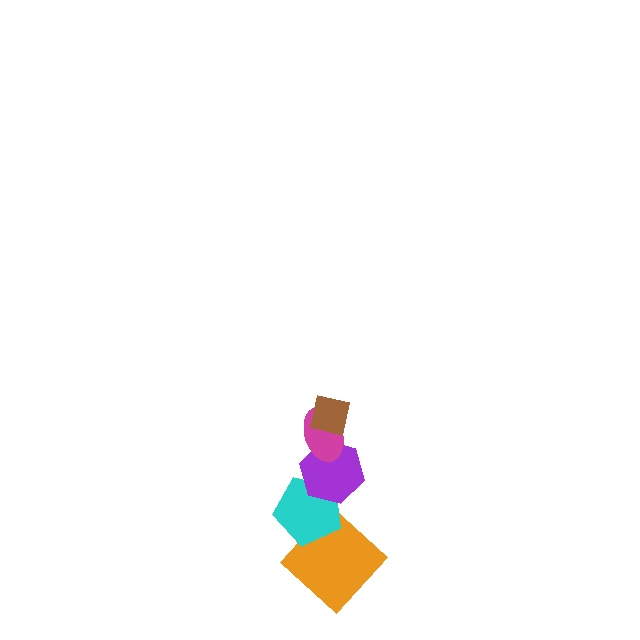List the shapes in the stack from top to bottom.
From top to bottom: the brown square, the magenta ellipse, the purple hexagon, the cyan pentagon, the orange diamond.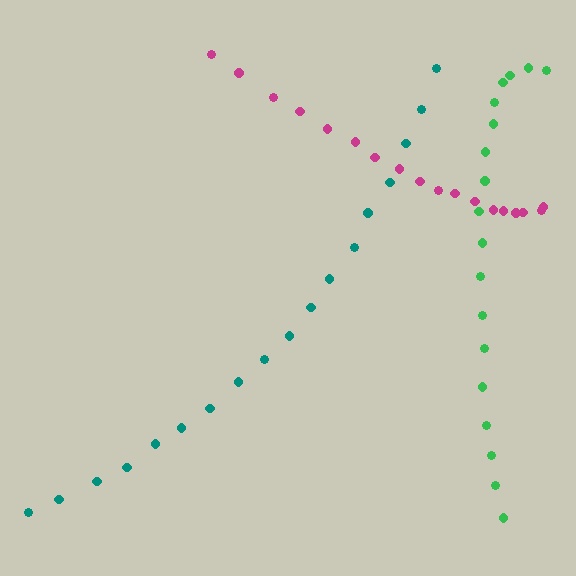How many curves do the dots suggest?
There are 3 distinct paths.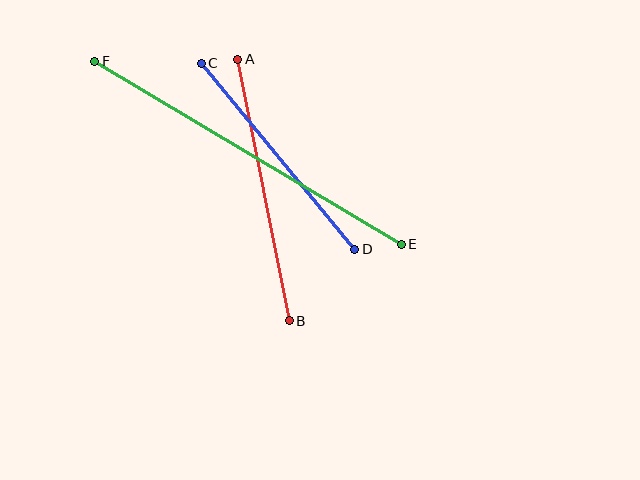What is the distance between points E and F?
The distance is approximately 357 pixels.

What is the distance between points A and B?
The distance is approximately 266 pixels.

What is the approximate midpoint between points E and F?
The midpoint is at approximately (248, 153) pixels.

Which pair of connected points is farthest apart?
Points E and F are farthest apart.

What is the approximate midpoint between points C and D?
The midpoint is at approximately (278, 156) pixels.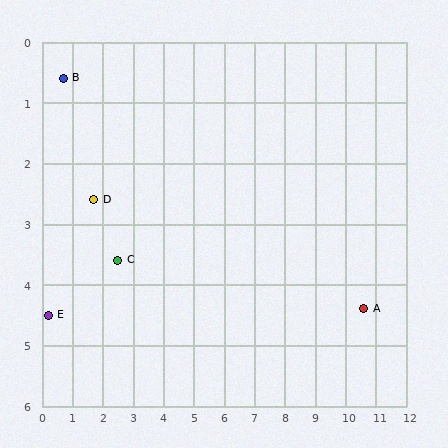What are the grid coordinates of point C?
Point C is at approximately (2.5, 3.6).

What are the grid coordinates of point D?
Point D is at approximately (1.7, 2.6).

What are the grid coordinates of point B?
Point B is at approximately (0.7, 0.6).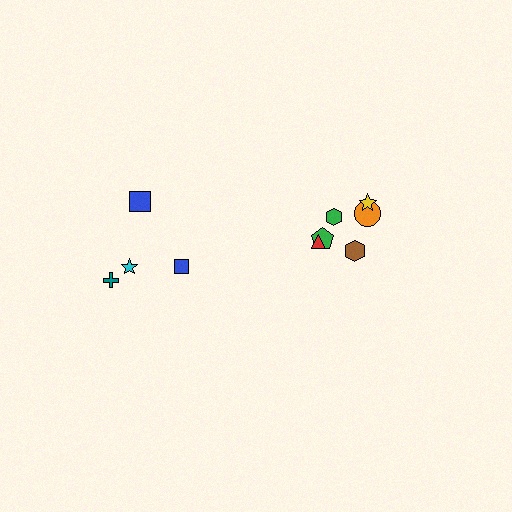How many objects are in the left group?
There are 4 objects.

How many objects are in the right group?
There are 6 objects.